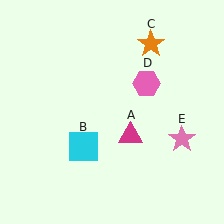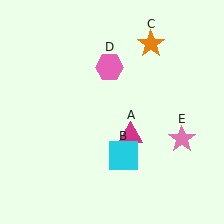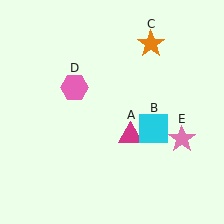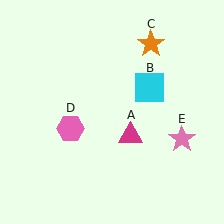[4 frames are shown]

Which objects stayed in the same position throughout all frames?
Magenta triangle (object A) and orange star (object C) and pink star (object E) remained stationary.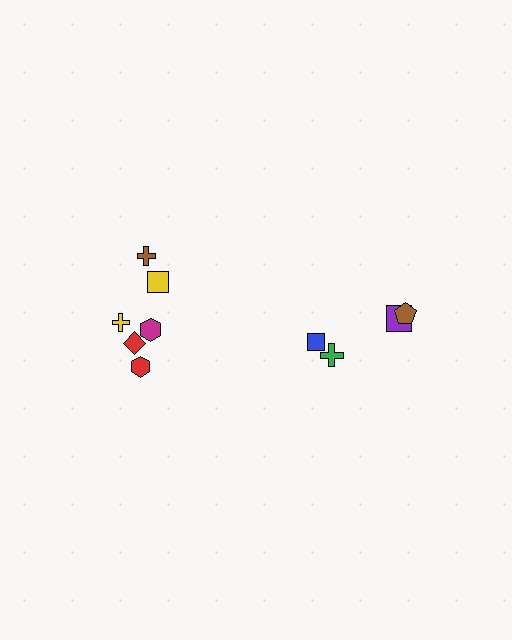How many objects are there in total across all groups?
There are 10 objects.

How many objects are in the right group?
There are 4 objects.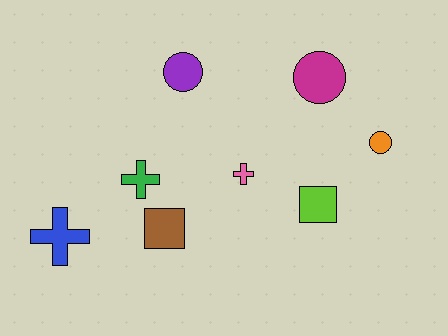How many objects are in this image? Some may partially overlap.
There are 8 objects.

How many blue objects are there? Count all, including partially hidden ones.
There is 1 blue object.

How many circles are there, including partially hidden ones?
There are 3 circles.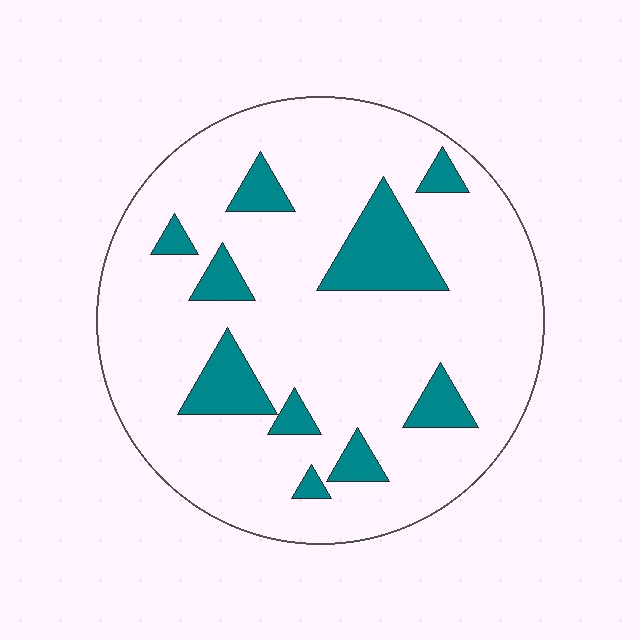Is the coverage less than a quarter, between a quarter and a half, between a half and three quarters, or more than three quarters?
Less than a quarter.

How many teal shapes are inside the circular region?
10.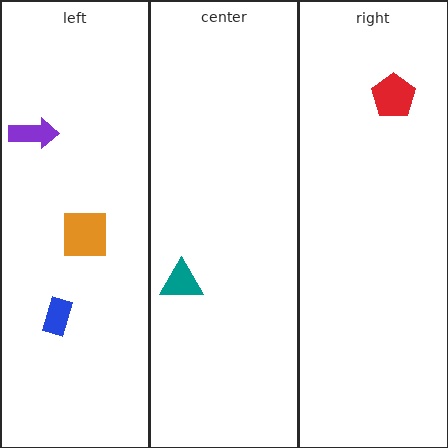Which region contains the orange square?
The left region.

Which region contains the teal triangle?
The center region.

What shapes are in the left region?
The blue rectangle, the orange square, the purple arrow.